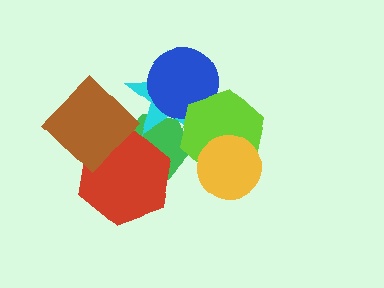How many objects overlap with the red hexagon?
2 objects overlap with the red hexagon.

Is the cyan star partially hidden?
Yes, it is partially covered by another shape.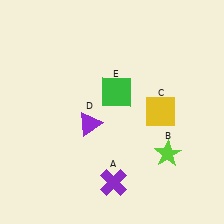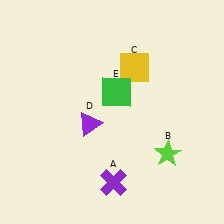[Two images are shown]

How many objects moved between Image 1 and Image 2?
1 object moved between the two images.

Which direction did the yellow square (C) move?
The yellow square (C) moved up.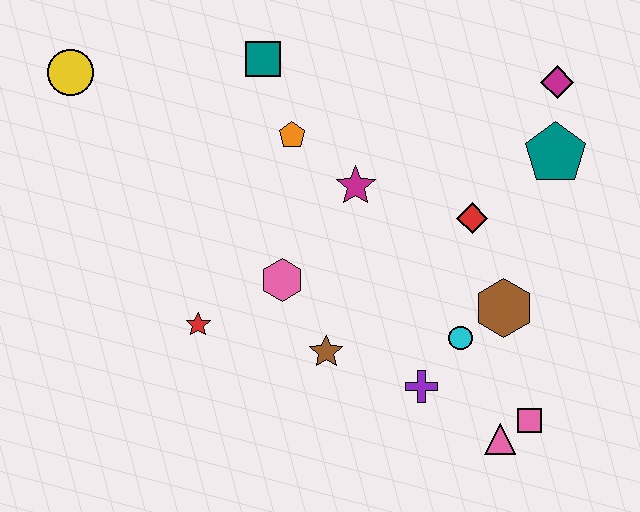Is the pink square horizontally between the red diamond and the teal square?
No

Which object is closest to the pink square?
The pink triangle is closest to the pink square.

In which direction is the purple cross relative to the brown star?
The purple cross is to the right of the brown star.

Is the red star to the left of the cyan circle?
Yes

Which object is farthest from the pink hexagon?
The magenta diamond is farthest from the pink hexagon.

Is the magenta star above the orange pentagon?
No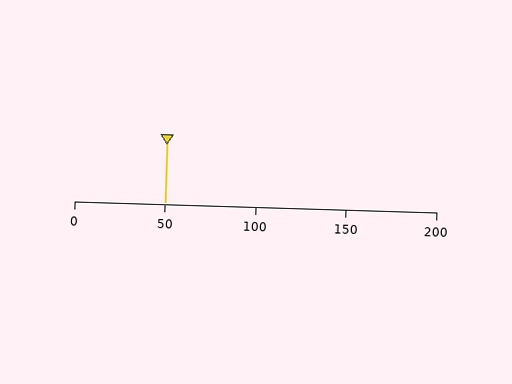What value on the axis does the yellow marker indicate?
The marker indicates approximately 50.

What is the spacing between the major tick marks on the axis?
The major ticks are spaced 50 apart.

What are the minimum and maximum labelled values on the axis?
The axis runs from 0 to 200.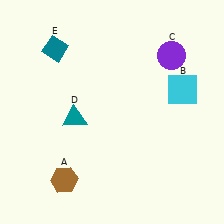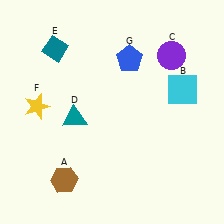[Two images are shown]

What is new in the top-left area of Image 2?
A yellow star (F) was added in the top-left area of Image 2.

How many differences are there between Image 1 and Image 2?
There are 2 differences between the two images.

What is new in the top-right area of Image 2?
A blue pentagon (G) was added in the top-right area of Image 2.